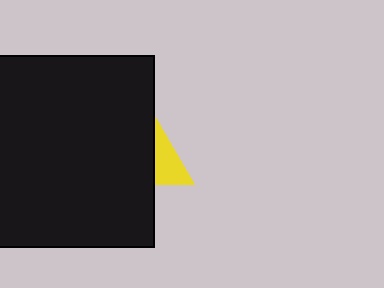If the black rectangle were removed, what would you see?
You would see the complete yellow triangle.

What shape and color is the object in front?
The object in front is a black rectangle.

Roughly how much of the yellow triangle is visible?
A small part of it is visible (roughly 31%).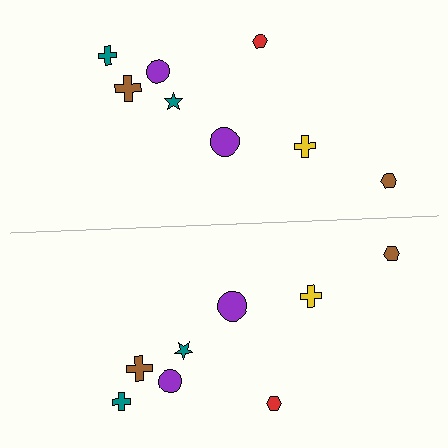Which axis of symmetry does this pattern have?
The pattern has a horizontal axis of symmetry running through the center of the image.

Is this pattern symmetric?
Yes, this pattern has bilateral (reflection) symmetry.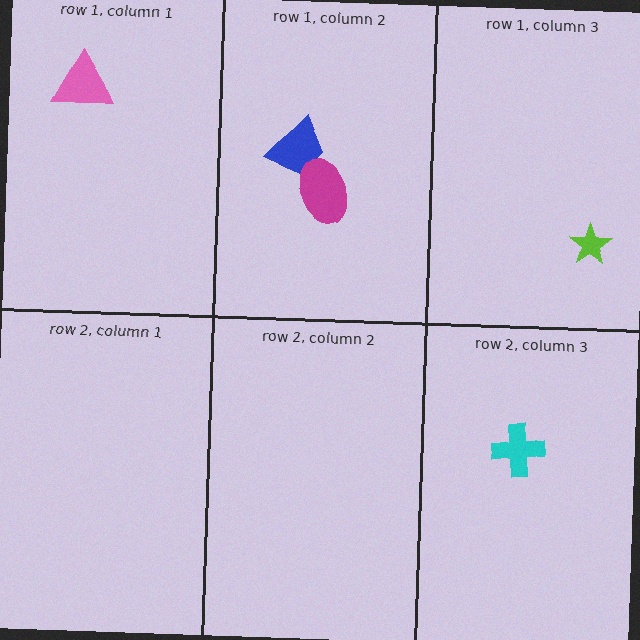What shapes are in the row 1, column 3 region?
The lime star.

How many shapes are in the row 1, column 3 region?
1.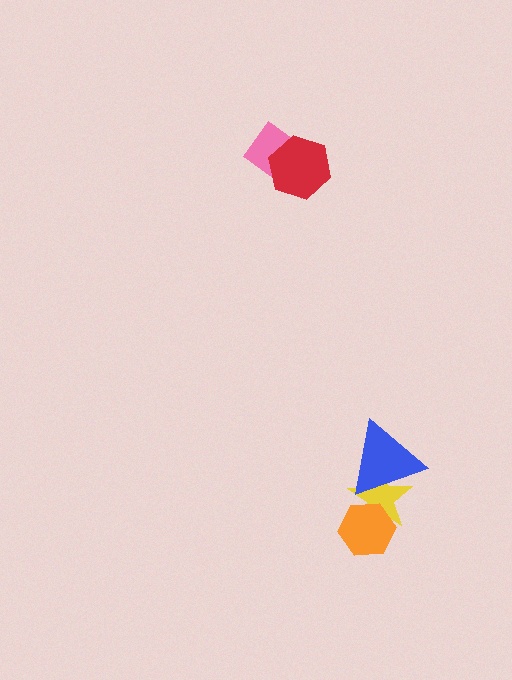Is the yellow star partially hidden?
Yes, it is partially covered by another shape.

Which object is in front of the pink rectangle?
The red hexagon is in front of the pink rectangle.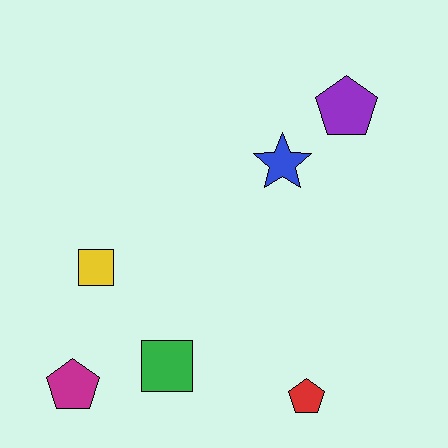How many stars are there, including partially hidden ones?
There is 1 star.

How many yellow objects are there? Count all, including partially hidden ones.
There is 1 yellow object.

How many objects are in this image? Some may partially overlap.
There are 6 objects.